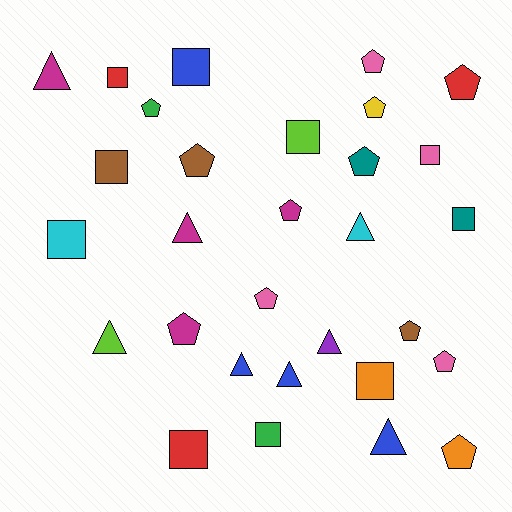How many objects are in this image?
There are 30 objects.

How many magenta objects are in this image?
There are 4 magenta objects.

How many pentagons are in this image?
There are 12 pentagons.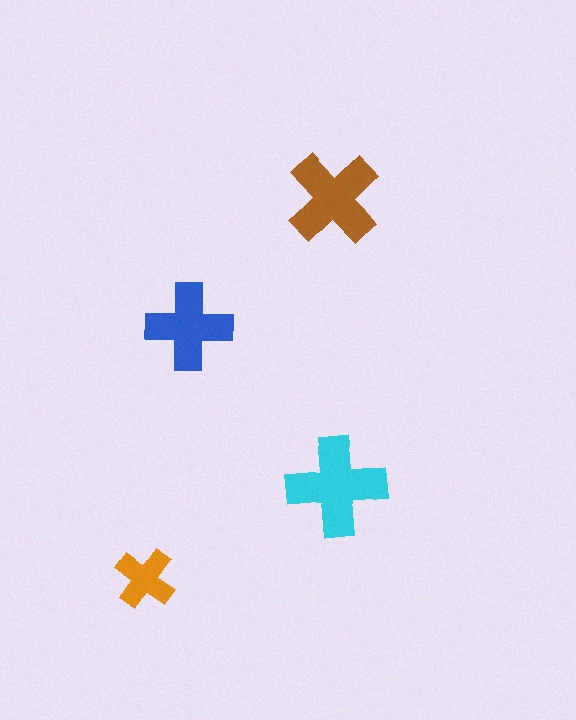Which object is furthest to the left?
The orange cross is leftmost.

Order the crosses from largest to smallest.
the cyan one, the brown one, the blue one, the orange one.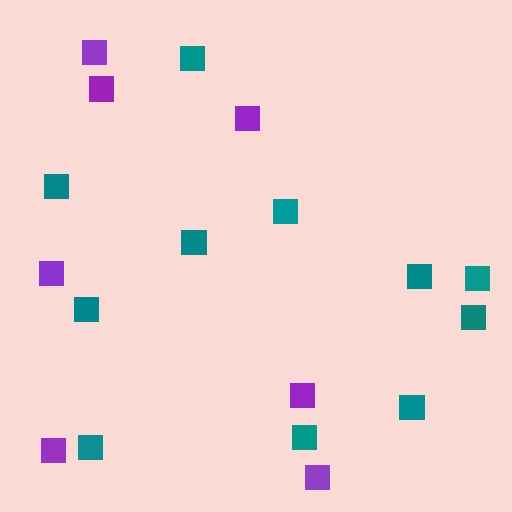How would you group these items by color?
There are 2 groups: one group of purple squares (7) and one group of teal squares (11).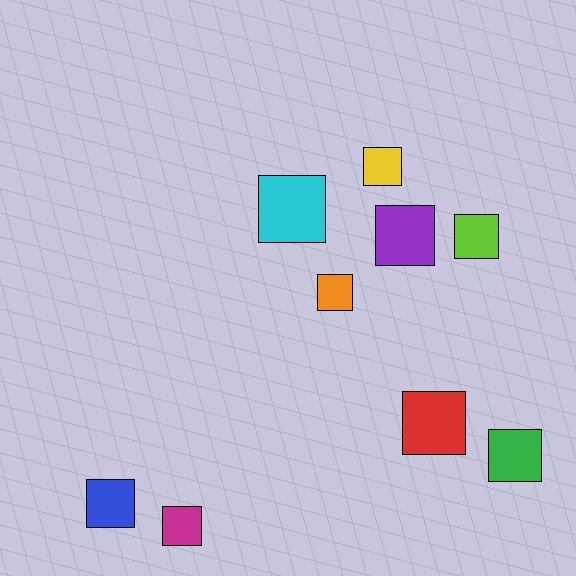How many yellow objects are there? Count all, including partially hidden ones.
There is 1 yellow object.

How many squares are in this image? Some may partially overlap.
There are 9 squares.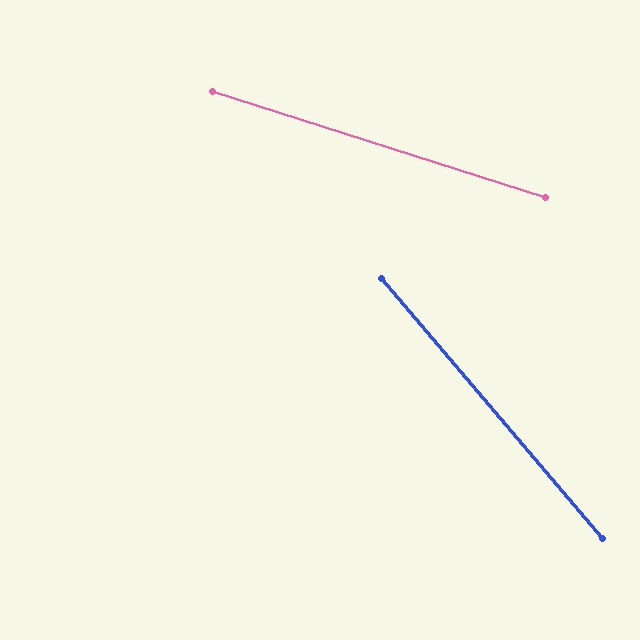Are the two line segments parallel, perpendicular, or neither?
Neither parallel nor perpendicular — they differ by about 32°.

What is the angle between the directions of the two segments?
Approximately 32 degrees.